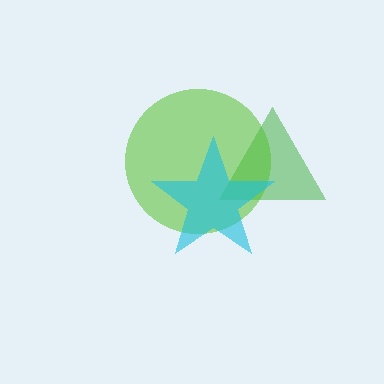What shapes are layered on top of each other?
The layered shapes are: a green triangle, a lime circle, a cyan star.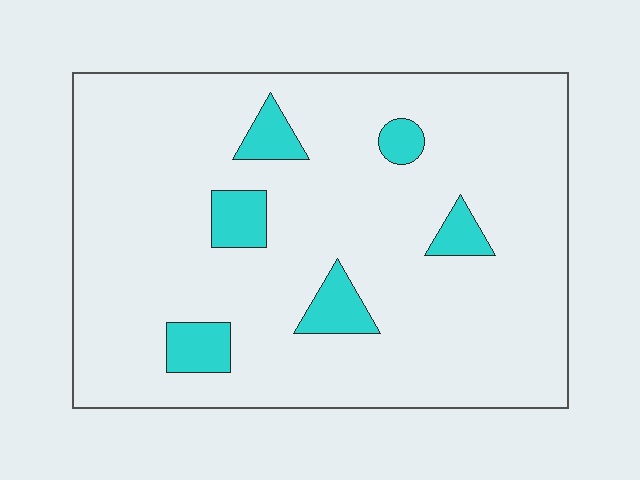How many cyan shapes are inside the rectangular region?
6.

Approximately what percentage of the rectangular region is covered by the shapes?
Approximately 10%.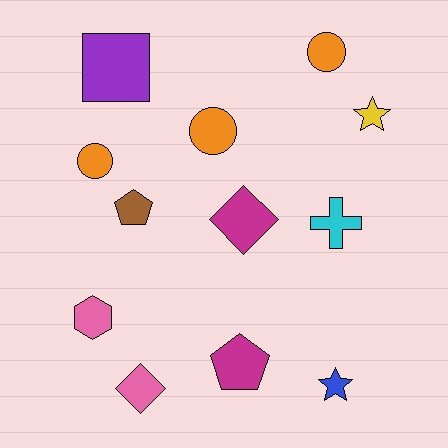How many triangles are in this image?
There are no triangles.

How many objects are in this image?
There are 12 objects.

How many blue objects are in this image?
There is 1 blue object.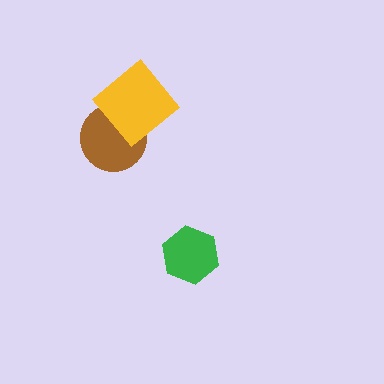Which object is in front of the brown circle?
The yellow diamond is in front of the brown circle.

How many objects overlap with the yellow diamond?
1 object overlaps with the yellow diamond.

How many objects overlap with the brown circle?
1 object overlaps with the brown circle.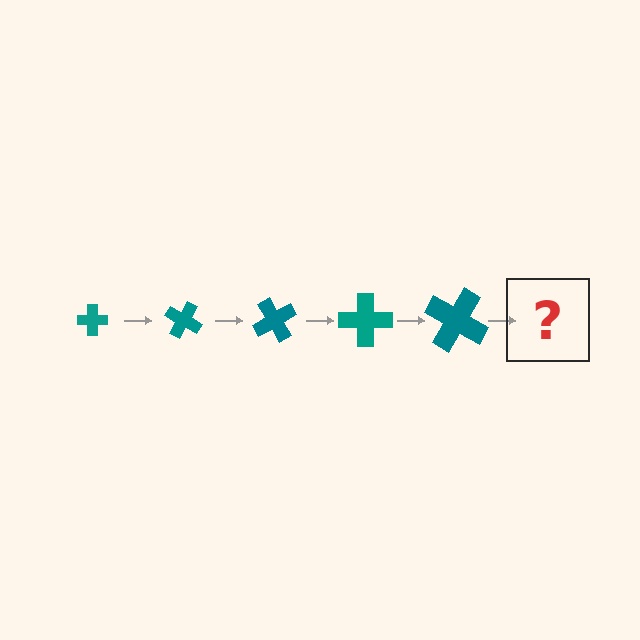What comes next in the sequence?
The next element should be a cross, larger than the previous one and rotated 150 degrees from the start.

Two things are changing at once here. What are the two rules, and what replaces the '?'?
The two rules are that the cross grows larger each step and it rotates 30 degrees each step. The '?' should be a cross, larger than the previous one and rotated 150 degrees from the start.